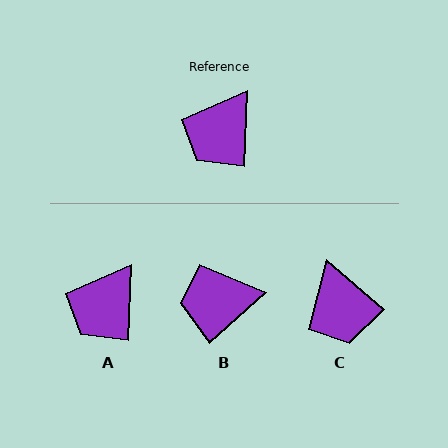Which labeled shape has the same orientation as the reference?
A.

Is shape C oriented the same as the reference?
No, it is off by about 51 degrees.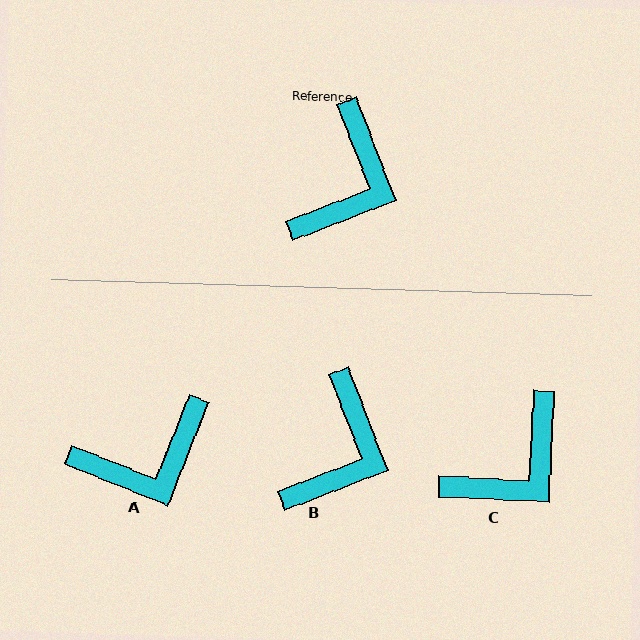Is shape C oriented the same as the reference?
No, it is off by about 24 degrees.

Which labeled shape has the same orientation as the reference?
B.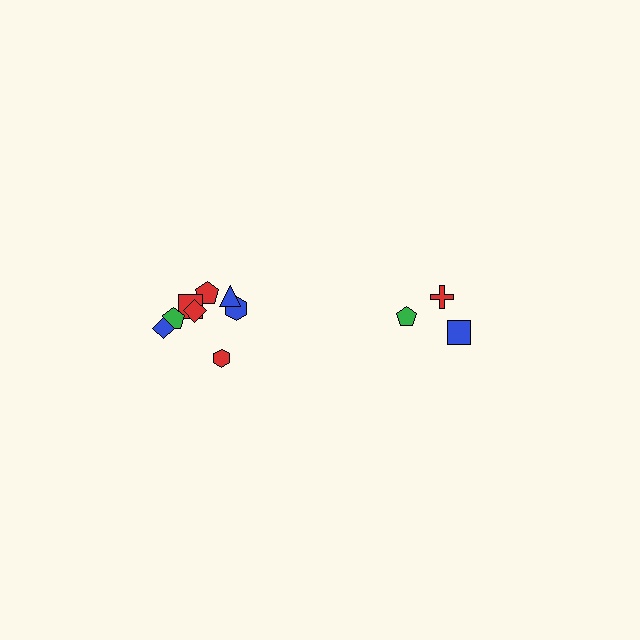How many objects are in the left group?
There are 8 objects.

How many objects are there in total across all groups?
There are 11 objects.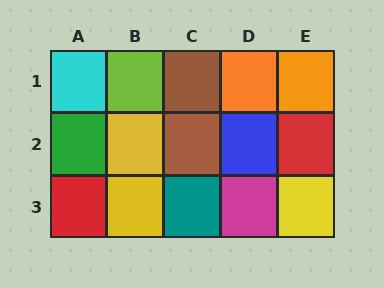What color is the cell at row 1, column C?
Brown.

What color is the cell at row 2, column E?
Red.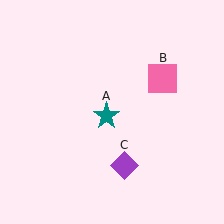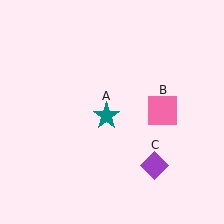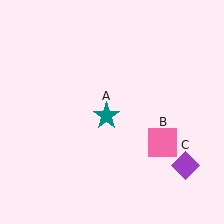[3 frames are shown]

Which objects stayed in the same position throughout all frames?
Teal star (object A) remained stationary.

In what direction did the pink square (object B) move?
The pink square (object B) moved down.